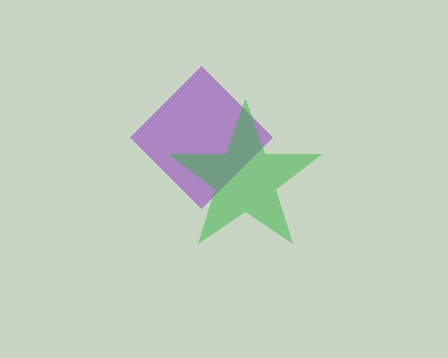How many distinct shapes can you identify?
There are 2 distinct shapes: a purple diamond, a green star.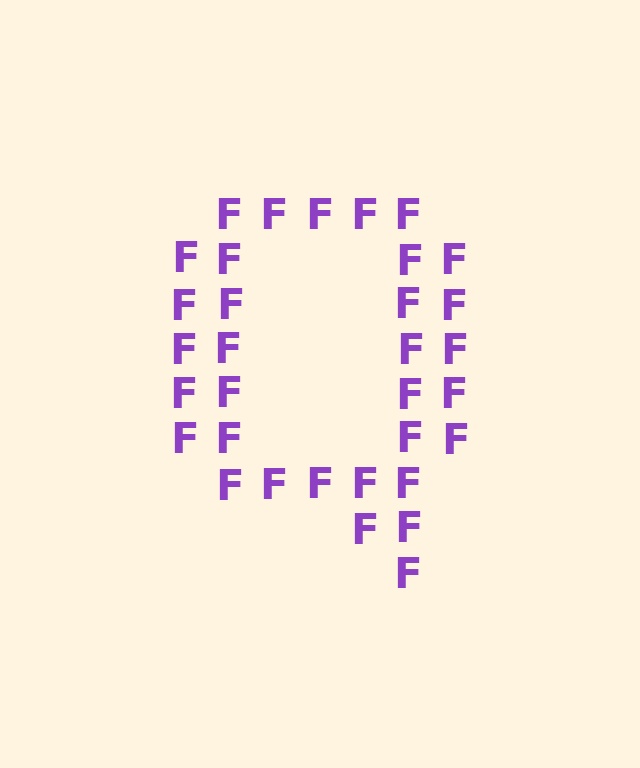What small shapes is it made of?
It is made of small letter F's.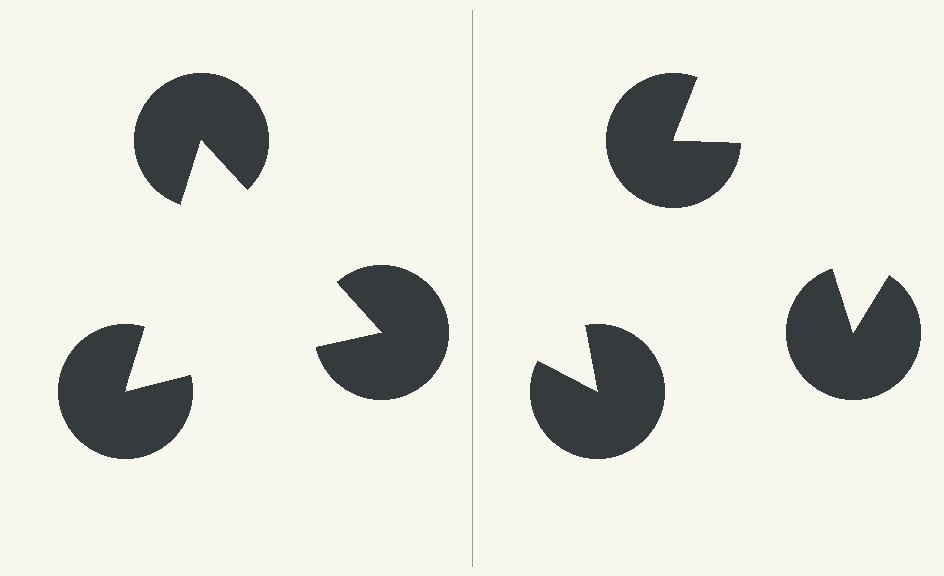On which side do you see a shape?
An illusory triangle appears on the left side. On the right side the wedge cuts are rotated, so no coherent shape forms.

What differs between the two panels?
The pac-man discs are positioned identically on both sides; only the wedge orientations differ. On the left they align to a triangle; on the right they are misaligned.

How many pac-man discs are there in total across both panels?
6 — 3 on each side.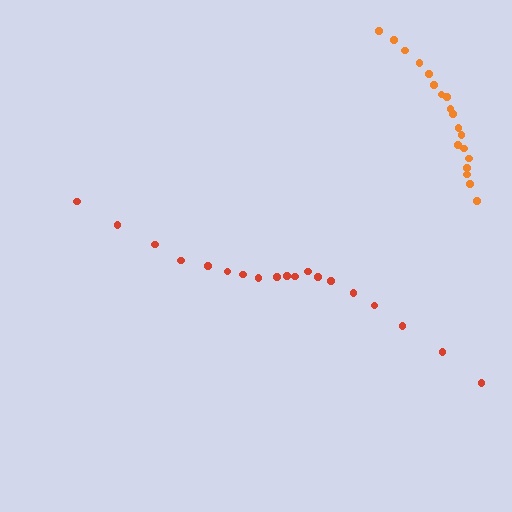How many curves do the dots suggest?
There are 2 distinct paths.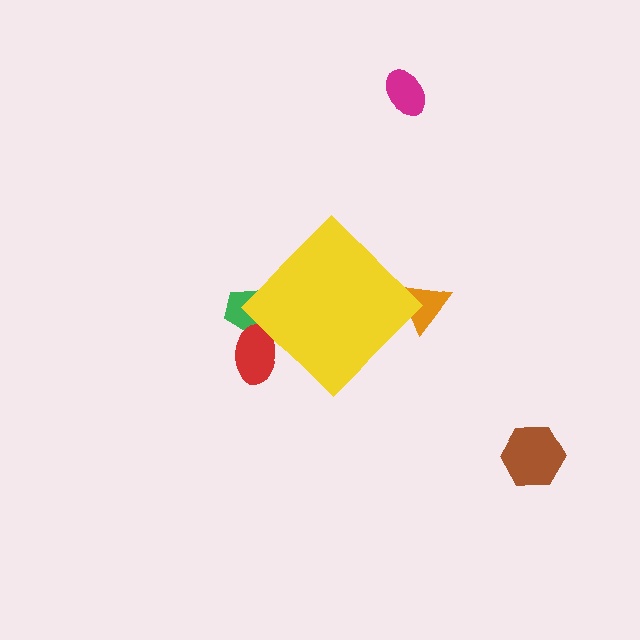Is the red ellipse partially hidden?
Yes, the red ellipse is partially hidden behind the yellow diamond.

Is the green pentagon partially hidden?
Yes, the green pentagon is partially hidden behind the yellow diamond.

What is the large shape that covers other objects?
A yellow diamond.